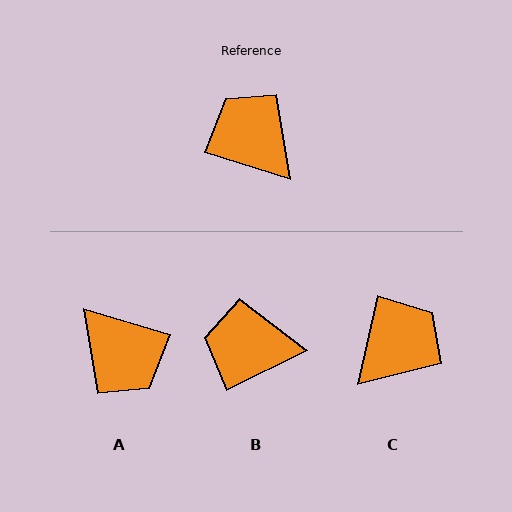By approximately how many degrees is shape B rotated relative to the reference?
Approximately 43 degrees counter-clockwise.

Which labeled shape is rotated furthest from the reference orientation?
A, about 180 degrees away.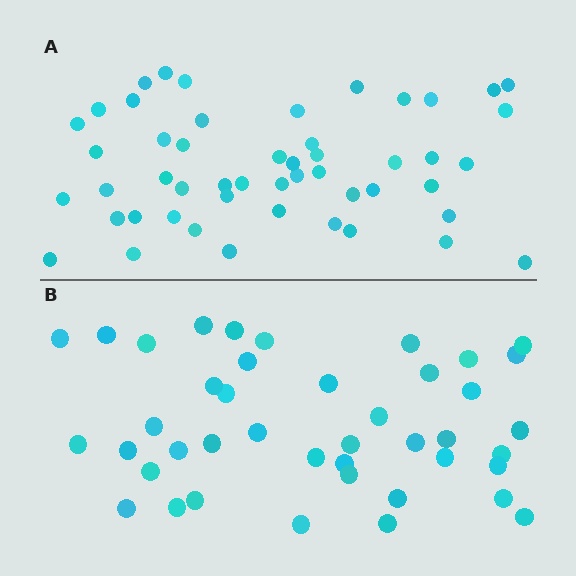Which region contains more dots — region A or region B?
Region A (the top region) has more dots.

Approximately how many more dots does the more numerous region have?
Region A has roughly 8 or so more dots than region B.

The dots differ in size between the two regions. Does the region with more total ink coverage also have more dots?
No. Region B has more total ink coverage because its dots are larger, but region A actually contains more individual dots. Total area can be misleading — the number of items is what matters here.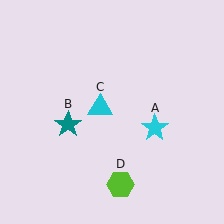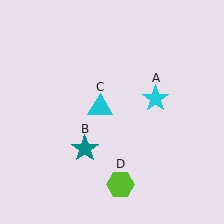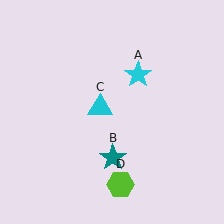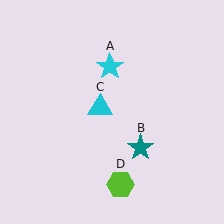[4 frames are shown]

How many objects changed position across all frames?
2 objects changed position: cyan star (object A), teal star (object B).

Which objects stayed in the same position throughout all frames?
Cyan triangle (object C) and lime hexagon (object D) remained stationary.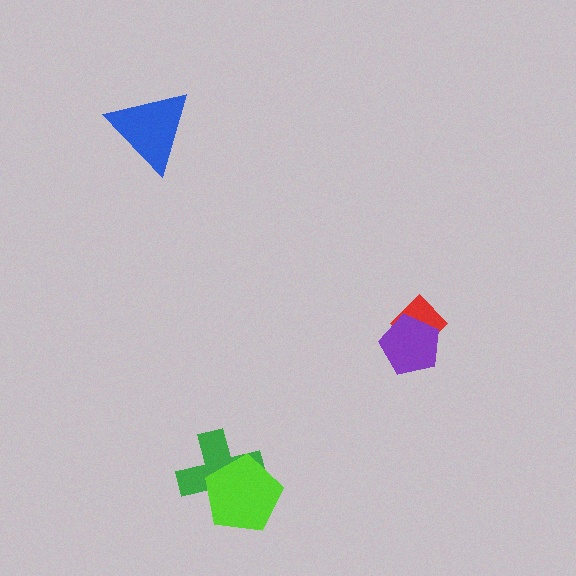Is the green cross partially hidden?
Yes, it is partially covered by another shape.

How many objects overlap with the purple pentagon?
1 object overlaps with the purple pentagon.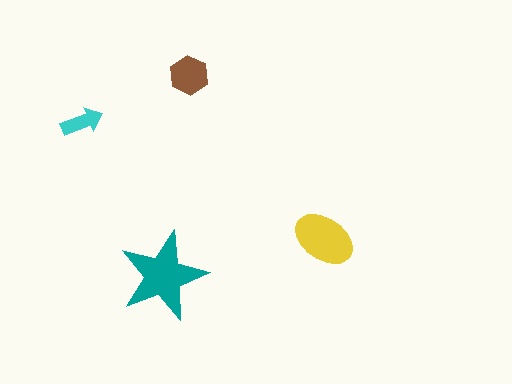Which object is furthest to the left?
The cyan arrow is leftmost.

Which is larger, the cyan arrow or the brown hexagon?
The brown hexagon.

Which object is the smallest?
The cyan arrow.